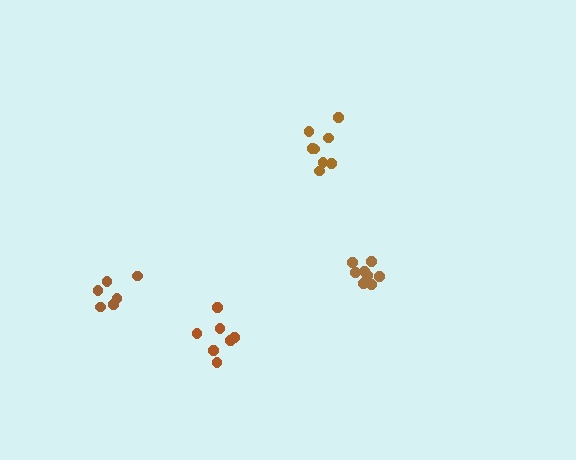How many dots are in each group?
Group 1: 6 dots, Group 2: 8 dots, Group 3: 7 dots, Group 4: 8 dots (29 total).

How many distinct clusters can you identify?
There are 4 distinct clusters.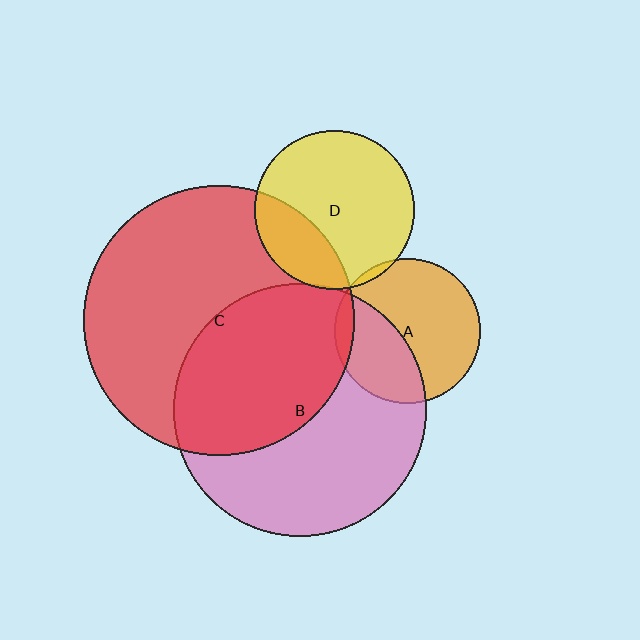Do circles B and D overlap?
Yes.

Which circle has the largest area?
Circle C (red).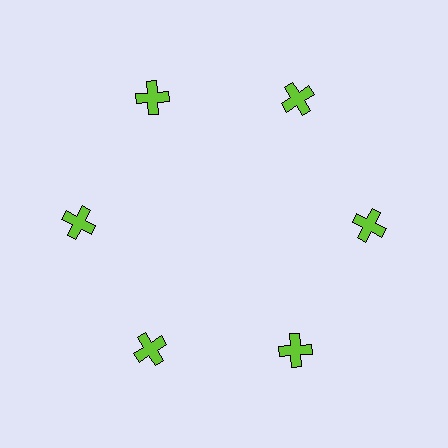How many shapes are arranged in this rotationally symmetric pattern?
There are 6 shapes, arranged in 6 groups of 1.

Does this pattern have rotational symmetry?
Yes, this pattern has 6-fold rotational symmetry. It looks the same after rotating 60 degrees around the center.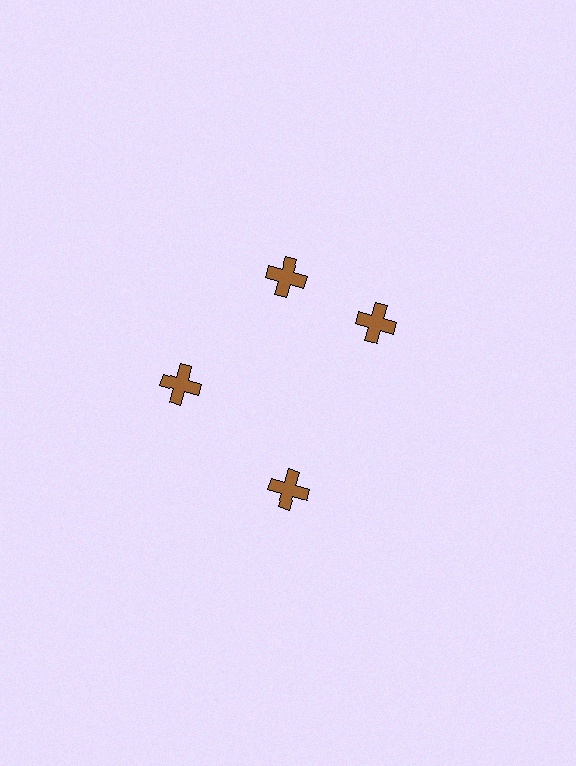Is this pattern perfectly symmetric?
No. The 4 brown crosses are arranged in a ring, but one element near the 3 o'clock position is rotated out of alignment along the ring, breaking the 4-fold rotational symmetry.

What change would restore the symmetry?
The symmetry would be restored by rotating it back into even spacing with its neighbors so that all 4 crosses sit at equal angles and equal distance from the center.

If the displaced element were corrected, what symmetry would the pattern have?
It would have 4-fold rotational symmetry — the pattern would map onto itself every 90 degrees.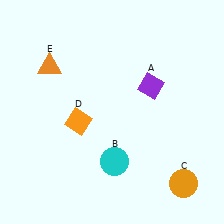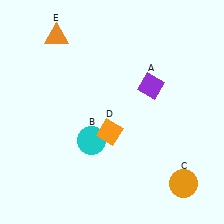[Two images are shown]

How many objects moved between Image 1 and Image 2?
3 objects moved between the two images.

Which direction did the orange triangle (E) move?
The orange triangle (E) moved up.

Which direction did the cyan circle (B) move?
The cyan circle (B) moved left.